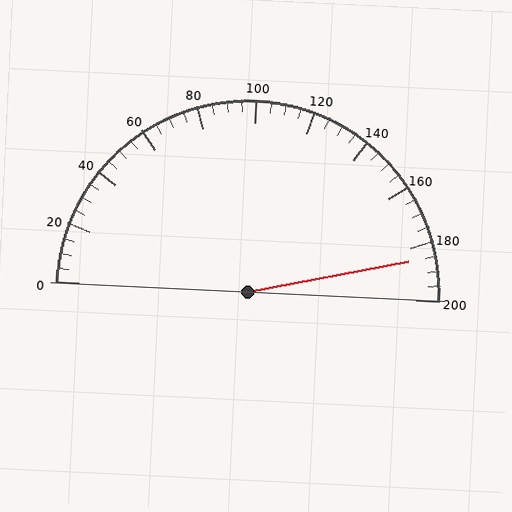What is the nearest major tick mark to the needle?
The nearest major tick mark is 180.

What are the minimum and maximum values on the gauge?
The gauge ranges from 0 to 200.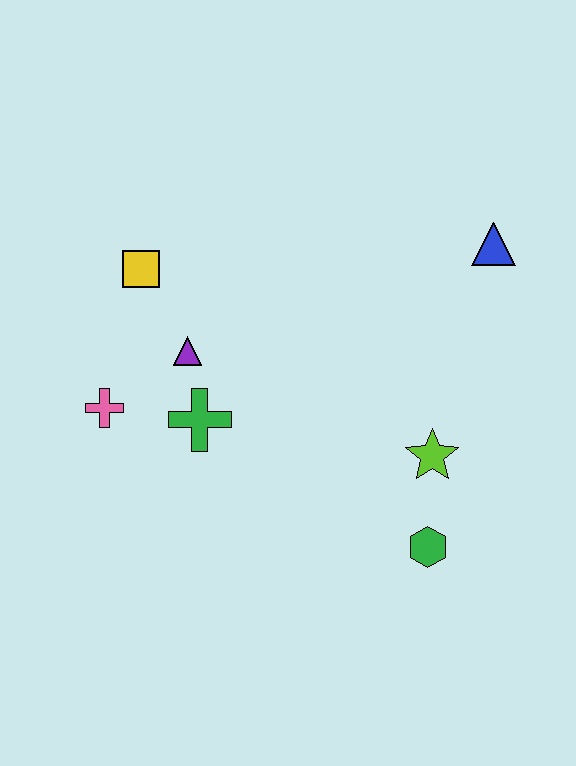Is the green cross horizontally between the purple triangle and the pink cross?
No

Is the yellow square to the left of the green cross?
Yes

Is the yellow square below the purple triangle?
No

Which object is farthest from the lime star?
The yellow square is farthest from the lime star.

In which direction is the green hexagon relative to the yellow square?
The green hexagon is to the right of the yellow square.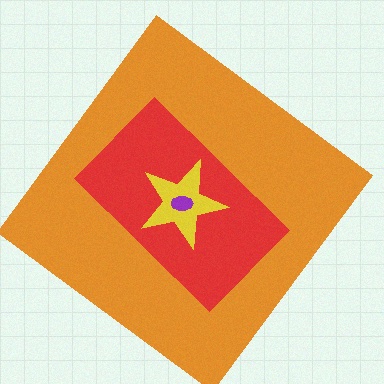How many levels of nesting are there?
4.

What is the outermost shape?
The orange diamond.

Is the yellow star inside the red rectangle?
Yes.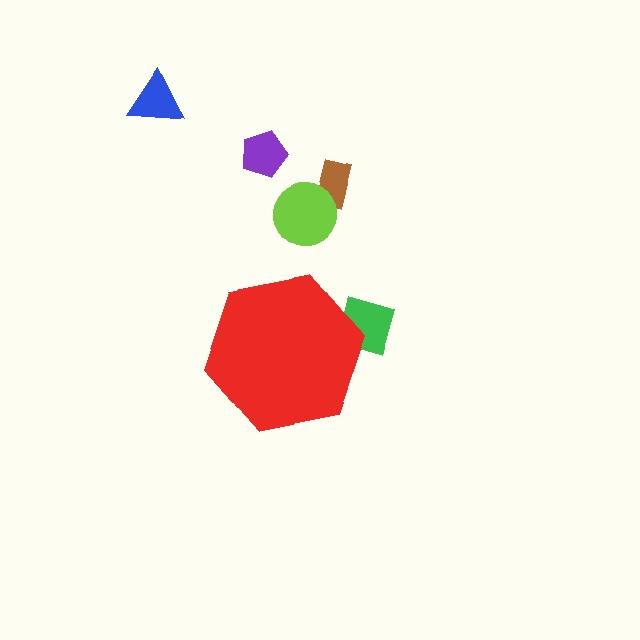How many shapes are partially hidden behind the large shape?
1 shape is partially hidden.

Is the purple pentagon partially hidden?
No, the purple pentagon is fully visible.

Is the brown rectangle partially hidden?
No, the brown rectangle is fully visible.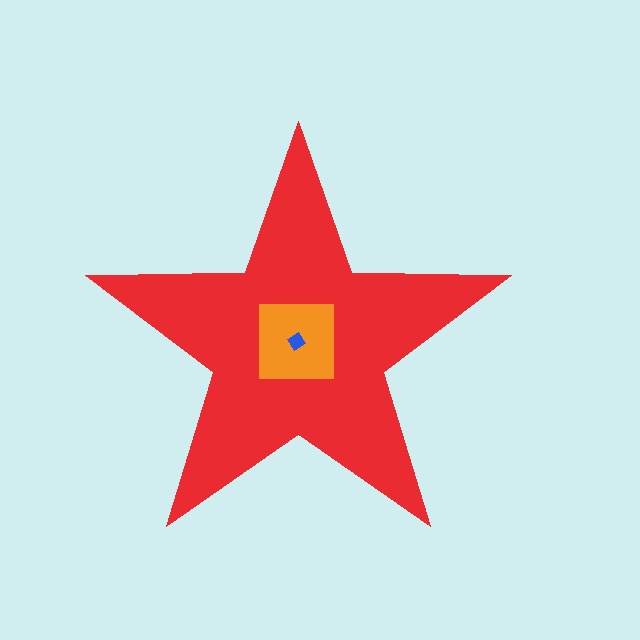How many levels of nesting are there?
3.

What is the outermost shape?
The red star.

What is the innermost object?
The blue diamond.